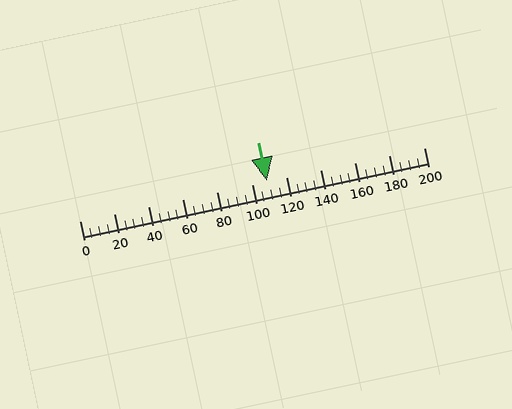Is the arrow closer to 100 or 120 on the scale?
The arrow is closer to 100.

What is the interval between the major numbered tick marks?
The major tick marks are spaced 20 units apart.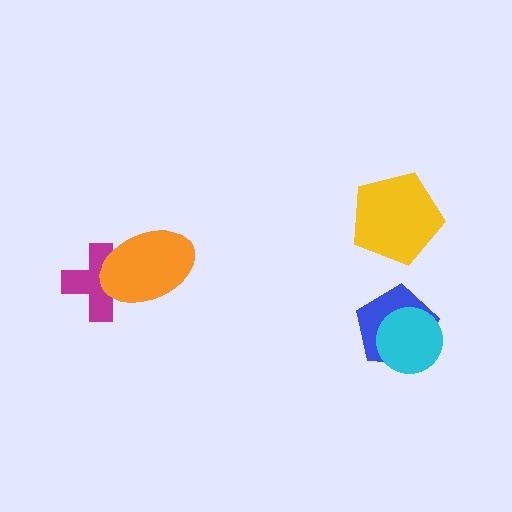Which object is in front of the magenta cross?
The orange ellipse is in front of the magenta cross.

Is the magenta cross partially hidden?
Yes, it is partially covered by another shape.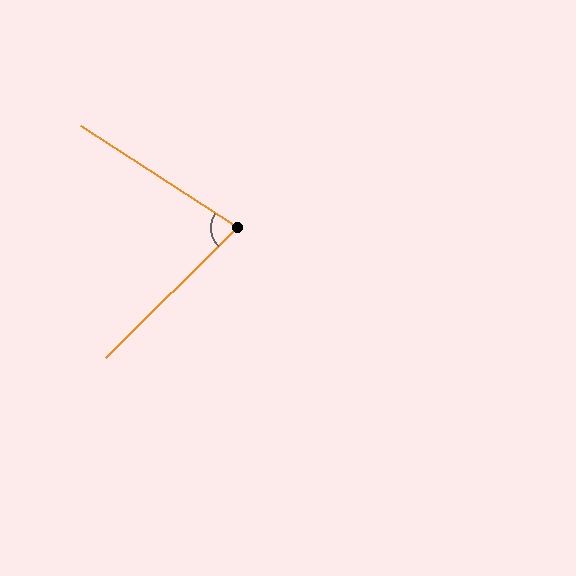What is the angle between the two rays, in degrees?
Approximately 78 degrees.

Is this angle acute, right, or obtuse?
It is acute.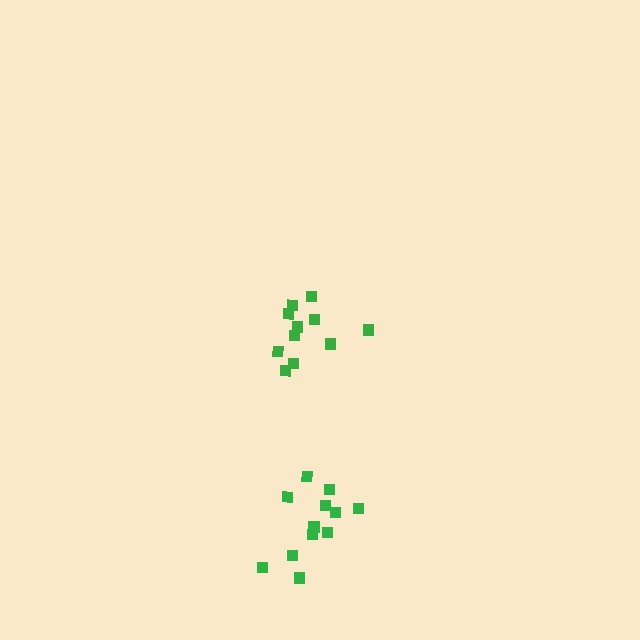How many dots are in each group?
Group 1: 11 dots, Group 2: 12 dots (23 total).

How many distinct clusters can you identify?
There are 2 distinct clusters.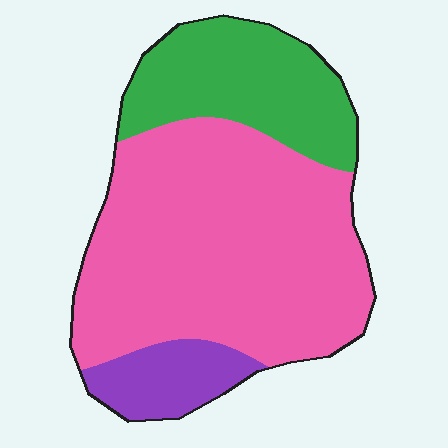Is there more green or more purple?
Green.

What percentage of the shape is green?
Green covers around 25% of the shape.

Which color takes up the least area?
Purple, at roughly 10%.